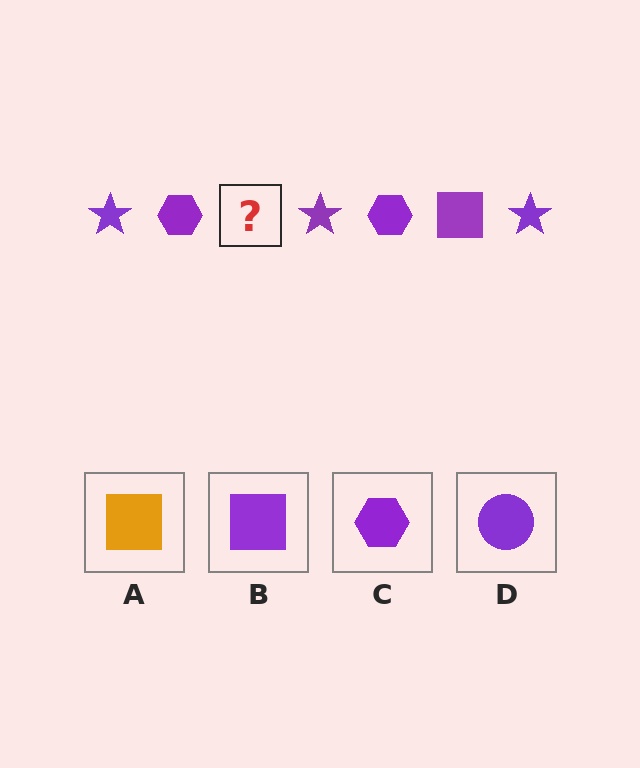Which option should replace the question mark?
Option B.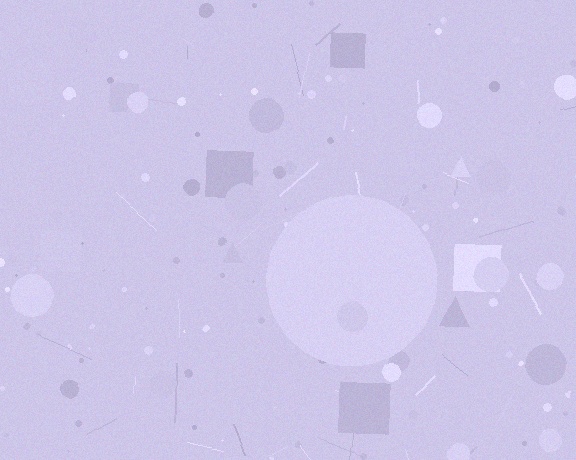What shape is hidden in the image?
A circle is hidden in the image.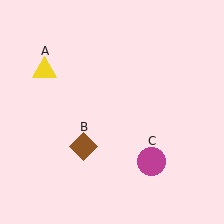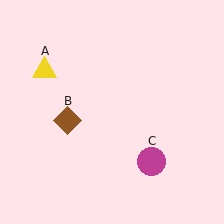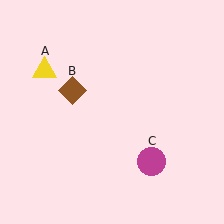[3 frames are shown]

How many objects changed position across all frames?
1 object changed position: brown diamond (object B).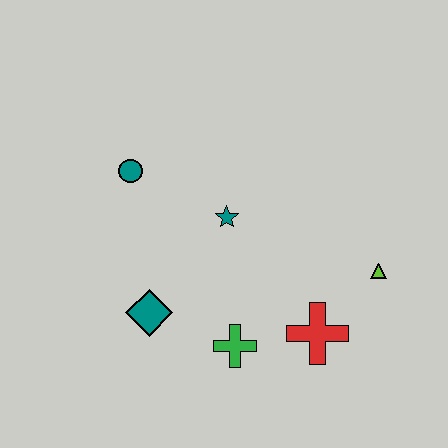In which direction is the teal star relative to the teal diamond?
The teal star is above the teal diamond.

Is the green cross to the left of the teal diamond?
No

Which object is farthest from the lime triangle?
The teal circle is farthest from the lime triangle.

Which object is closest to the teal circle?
The teal star is closest to the teal circle.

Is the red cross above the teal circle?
No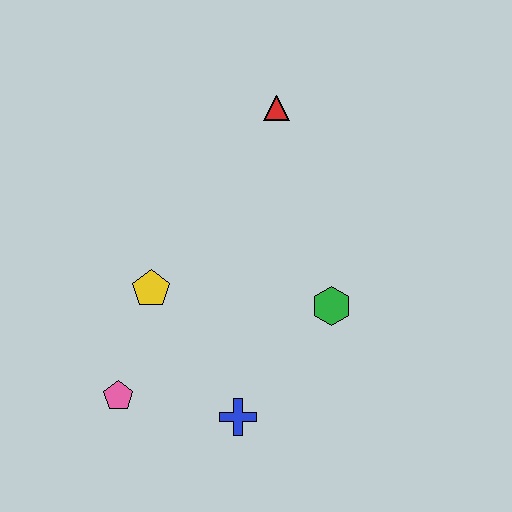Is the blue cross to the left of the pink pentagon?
No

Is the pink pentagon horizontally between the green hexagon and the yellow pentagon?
No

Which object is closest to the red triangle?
The green hexagon is closest to the red triangle.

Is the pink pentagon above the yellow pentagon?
No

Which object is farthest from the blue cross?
The red triangle is farthest from the blue cross.